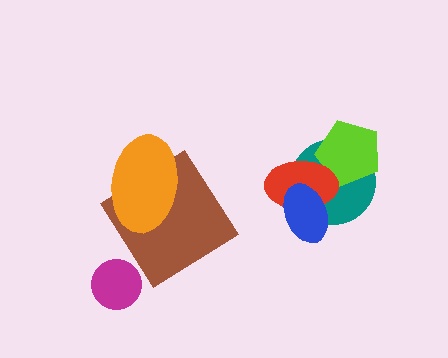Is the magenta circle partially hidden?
No, no other shape covers it.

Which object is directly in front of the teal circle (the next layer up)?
The lime pentagon is directly in front of the teal circle.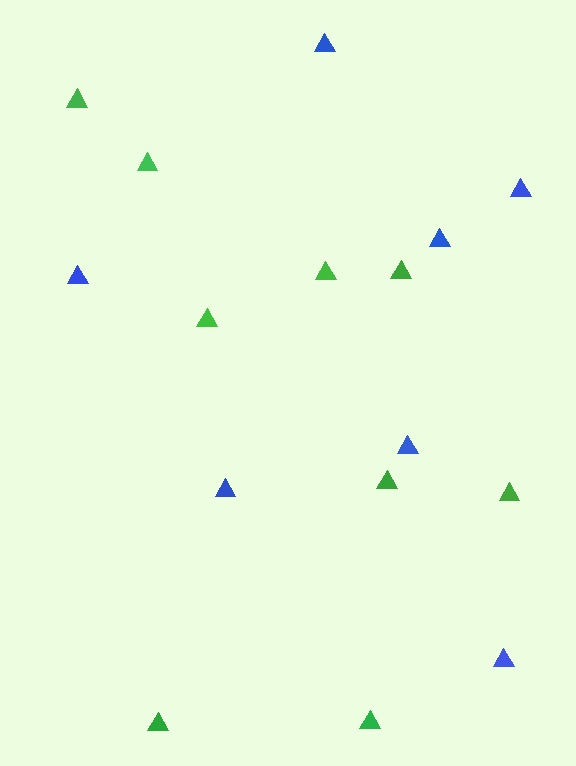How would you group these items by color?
There are 2 groups: one group of blue triangles (7) and one group of green triangles (9).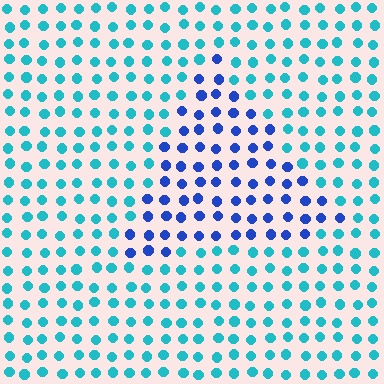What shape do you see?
I see a triangle.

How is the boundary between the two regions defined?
The boundary is defined purely by a slight shift in hue (about 43 degrees). Spacing, size, and orientation are identical on both sides.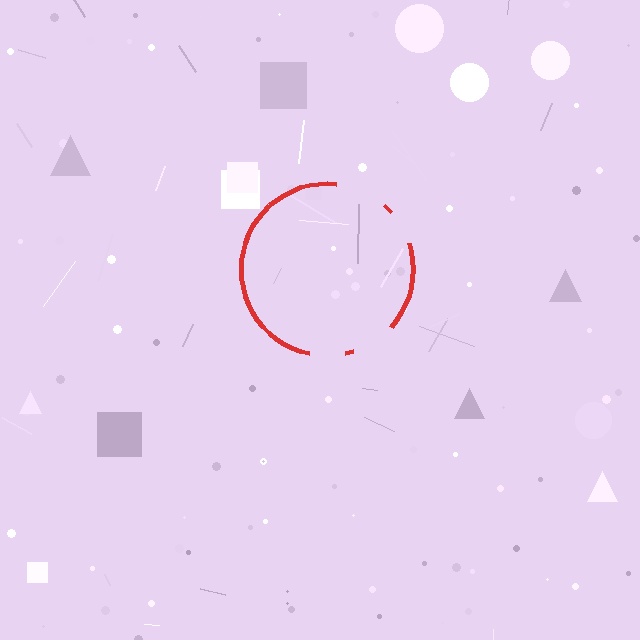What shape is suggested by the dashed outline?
The dashed outline suggests a circle.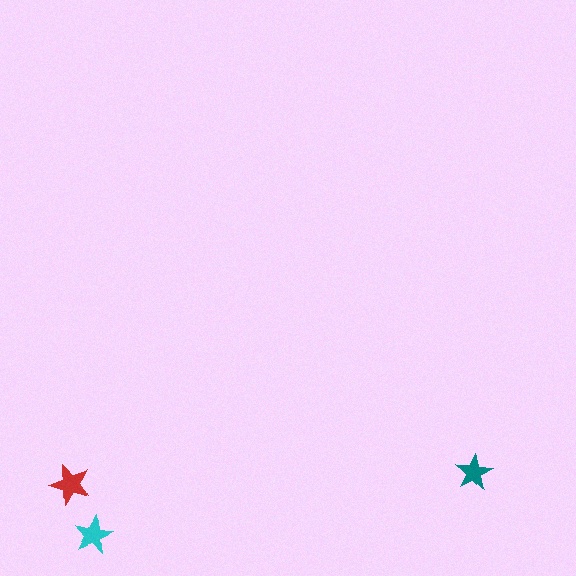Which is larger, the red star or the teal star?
The red one.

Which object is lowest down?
The cyan star is bottommost.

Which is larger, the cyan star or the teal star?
The cyan one.